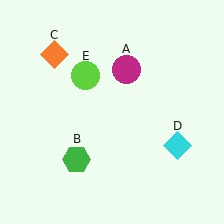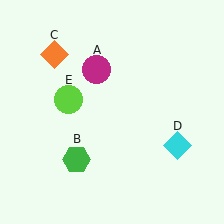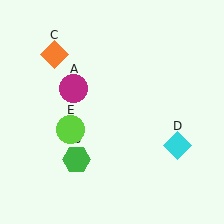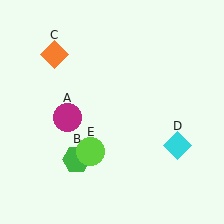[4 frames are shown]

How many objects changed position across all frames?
2 objects changed position: magenta circle (object A), lime circle (object E).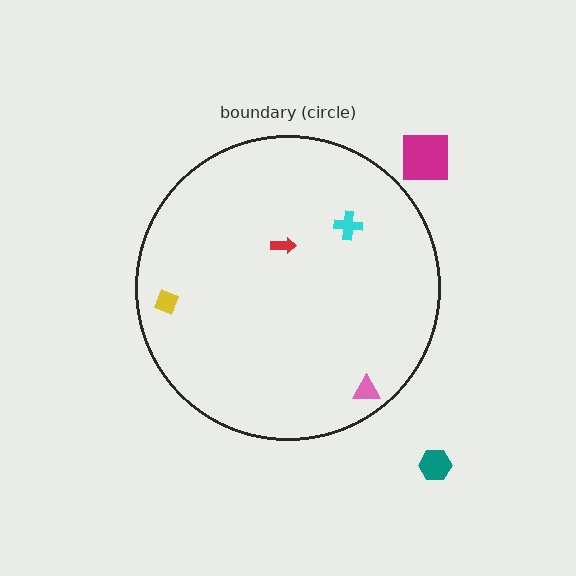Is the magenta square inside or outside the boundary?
Outside.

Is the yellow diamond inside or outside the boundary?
Inside.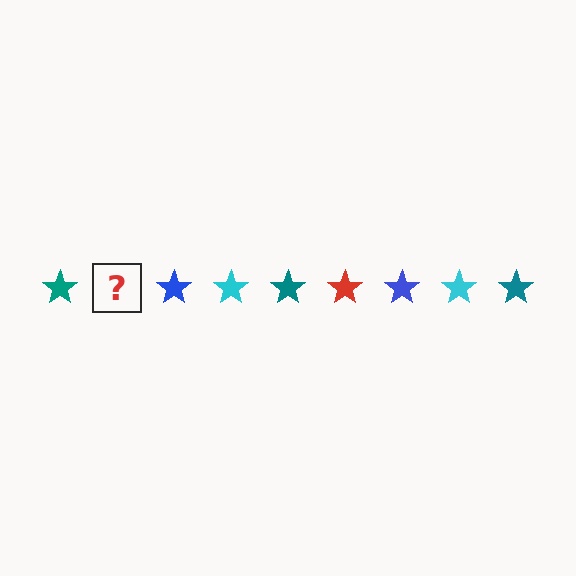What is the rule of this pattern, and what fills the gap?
The rule is that the pattern cycles through teal, red, blue, cyan stars. The gap should be filled with a red star.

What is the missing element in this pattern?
The missing element is a red star.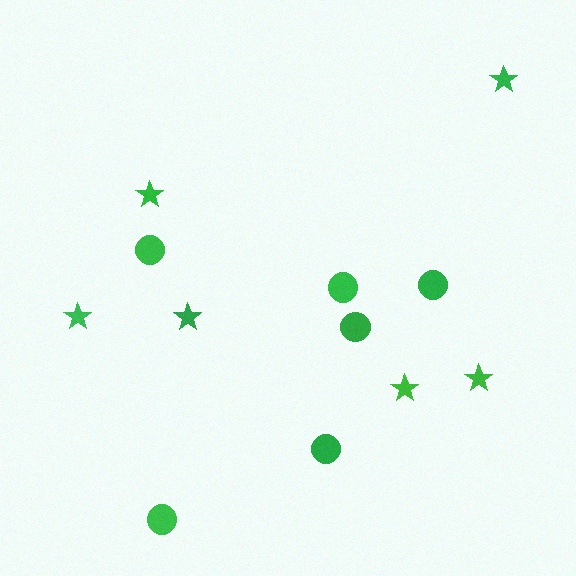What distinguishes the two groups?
There are 2 groups: one group of stars (6) and one group of circles (6).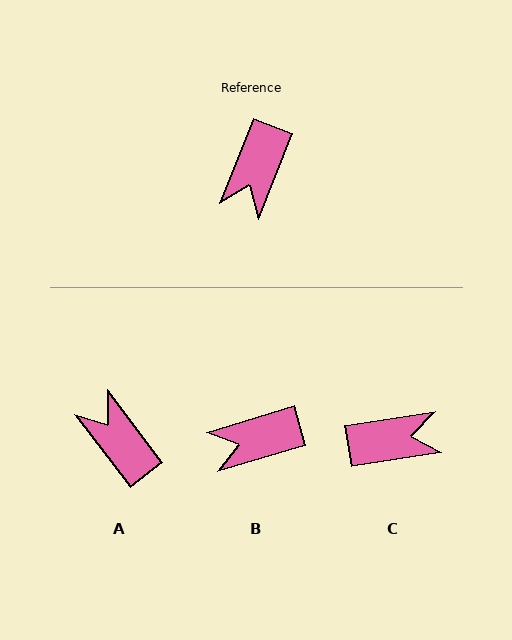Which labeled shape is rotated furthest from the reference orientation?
A, about 121 degrees away.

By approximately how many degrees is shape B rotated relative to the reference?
Approximately 52 degrees clockwise.